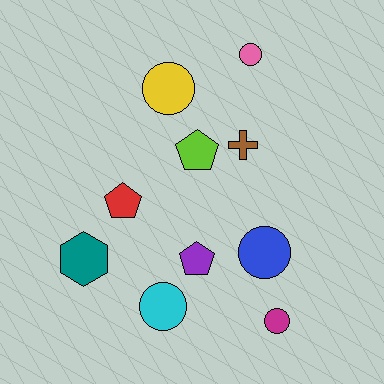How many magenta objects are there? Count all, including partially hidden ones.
There is 1 magenta object.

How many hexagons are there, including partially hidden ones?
There is 1 hexagon.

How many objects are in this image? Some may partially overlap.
There are 10 objects.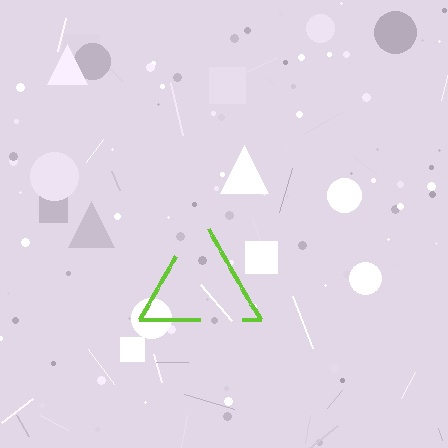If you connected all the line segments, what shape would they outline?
They would outline a triangle.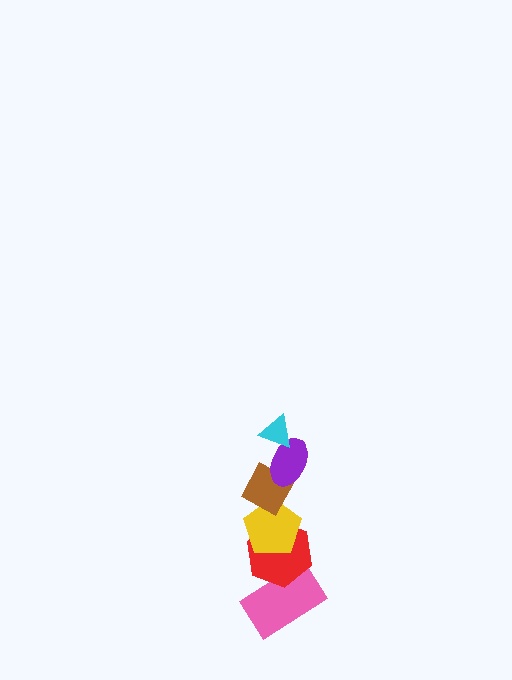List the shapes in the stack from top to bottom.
From top to bottom: the cyan triangle, the purple ellipse, the brown diamond, the yellow pentagon, the red hexagon, the pink rectangle.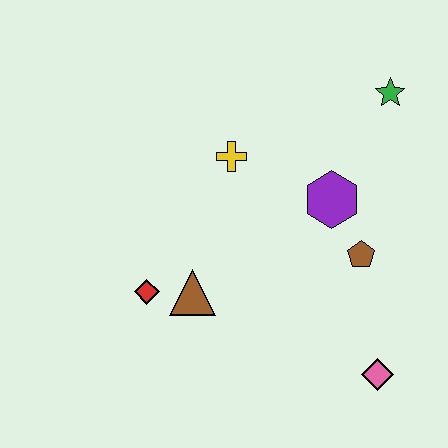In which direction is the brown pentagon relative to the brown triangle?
The brown pentagon is to the right of the brown triangle.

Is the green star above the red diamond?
Yes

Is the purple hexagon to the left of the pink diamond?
Yes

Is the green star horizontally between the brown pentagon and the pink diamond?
No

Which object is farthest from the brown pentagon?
The red diamond is farthest from the brown pentagon.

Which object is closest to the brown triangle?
The red diamond is closest to the brown triangle.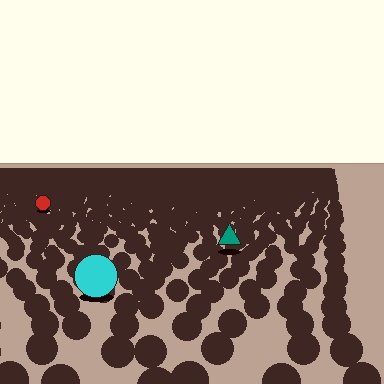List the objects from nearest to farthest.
From nearest to farthest: the cyan circle, the teal triangle, the red circle.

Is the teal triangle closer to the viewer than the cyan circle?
No. The cyan circle is closer — you can tell from the texture gradient: the ground texture is coarser near it.